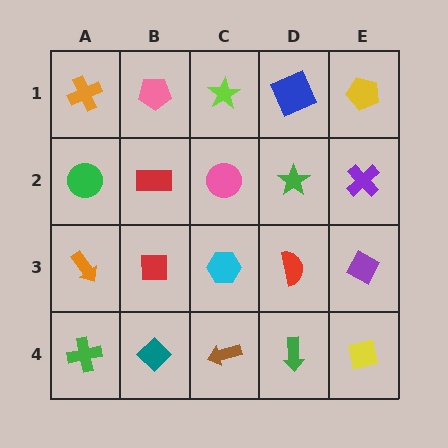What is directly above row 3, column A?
A green circle.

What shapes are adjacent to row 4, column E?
A purple diamond (row 3, column E), a green arrow (row 4, column D).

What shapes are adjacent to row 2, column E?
A yellow pentagon (row 1, column E), a purple diamond (row 3, column E), a green star (row 2, column D).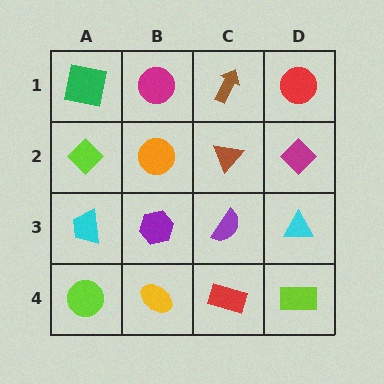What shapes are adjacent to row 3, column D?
A magenta diamond (row 2, column D), a lime rectangle (row 4, column D), a purple semicircle (row 3, column C).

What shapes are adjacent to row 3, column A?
A lime diamond (row 2, column A), a lime circle (row 4, column A), a purple hexagon (row 3, column B).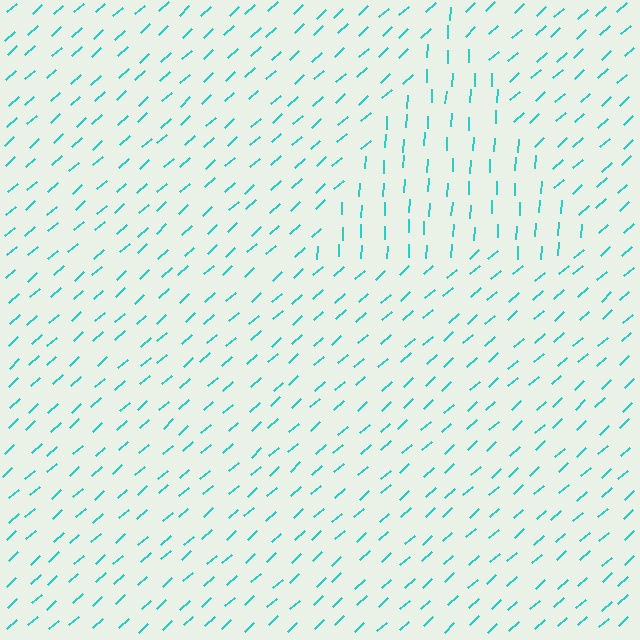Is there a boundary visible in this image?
Yes, there is a texture boundary formed by a change in line orientation.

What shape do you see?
I see a triangle.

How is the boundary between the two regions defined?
The boundary is defined purely by a change in line orientation (approximately 45 degrees difference). All lines are the same color and thickness.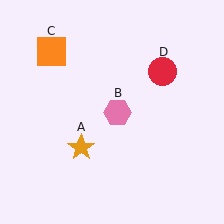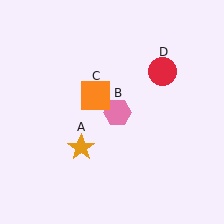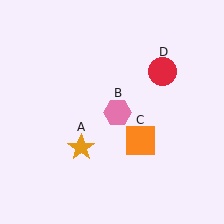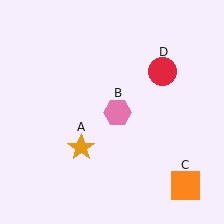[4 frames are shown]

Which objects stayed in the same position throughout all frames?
Orange star (object A) and pink hexagon (object B) and red circle (object D) remained stationary.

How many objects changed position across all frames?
1 object changed position: orange square (object C).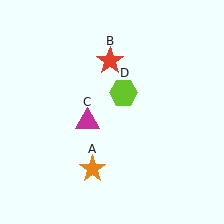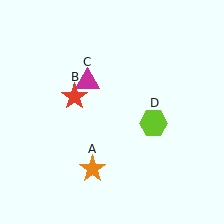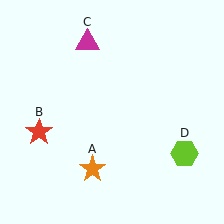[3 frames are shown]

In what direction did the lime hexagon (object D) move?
The lime hexagon (object D) moved down and to the right.